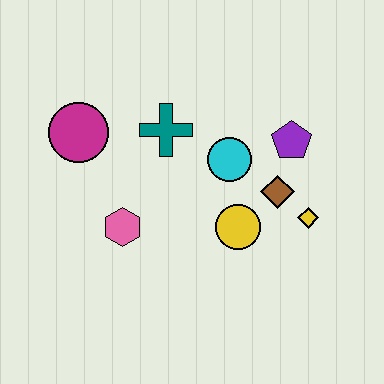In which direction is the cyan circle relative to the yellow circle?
The cyan circle is above the yellow circle.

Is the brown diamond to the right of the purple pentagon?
No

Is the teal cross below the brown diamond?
No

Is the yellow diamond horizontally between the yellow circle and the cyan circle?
No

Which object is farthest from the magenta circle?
The yellow diamond is farthest from the magenta circle.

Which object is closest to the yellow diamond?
The brown diamond is closest to the yellow diamond.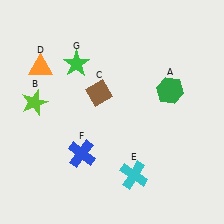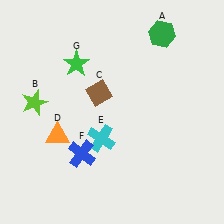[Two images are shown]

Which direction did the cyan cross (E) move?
The cyan cross (E) moved up.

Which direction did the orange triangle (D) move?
The orange triangle (D) moved down.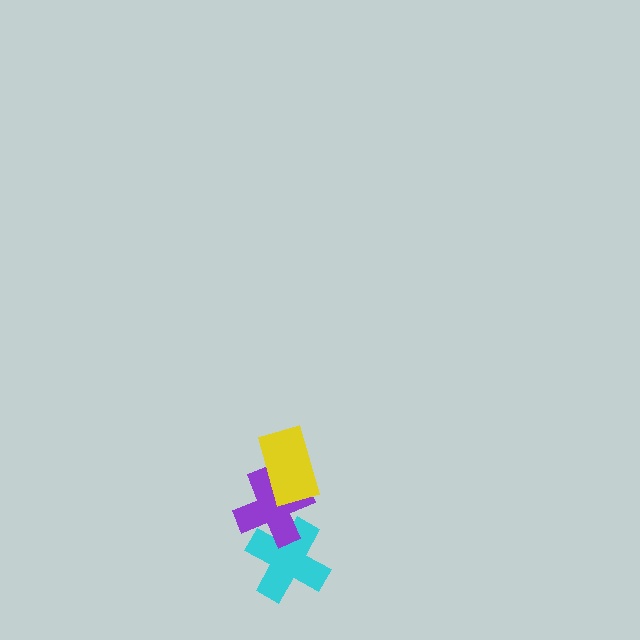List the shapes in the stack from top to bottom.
From top to bottom: the yellow rectangle, the purple cross, the cyan cross.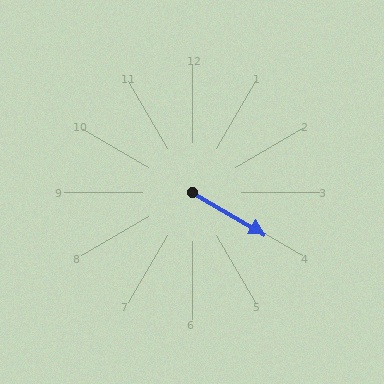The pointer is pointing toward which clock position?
Roughly 4 o'clock.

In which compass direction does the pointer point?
Southeast.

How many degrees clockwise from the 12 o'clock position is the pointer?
Approximately 120 degrees.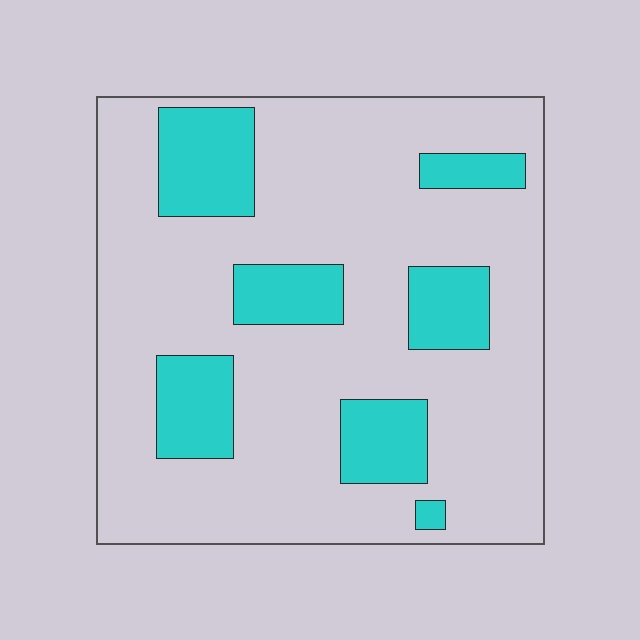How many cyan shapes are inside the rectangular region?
7.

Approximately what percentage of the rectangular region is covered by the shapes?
Approximately 20%.